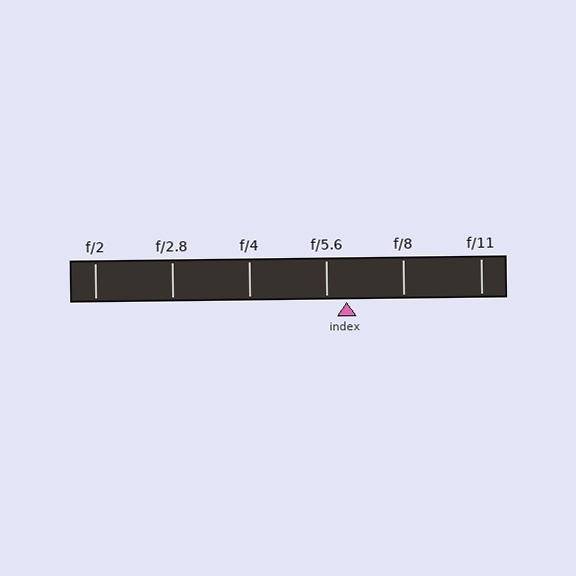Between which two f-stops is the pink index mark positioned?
The index mark is between f/5.6 and f/8.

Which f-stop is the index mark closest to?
The index mark is closest to f/5.6.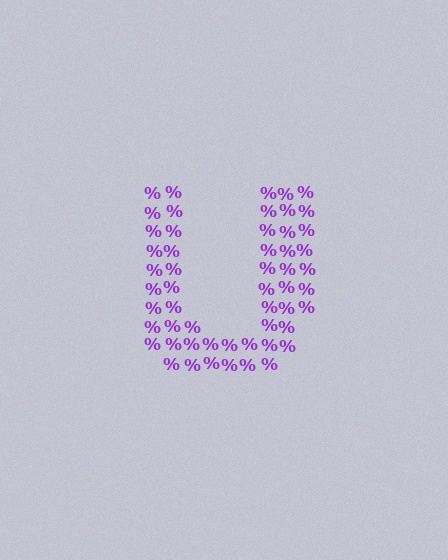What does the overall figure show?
The overall figure shows the letter U.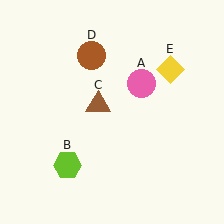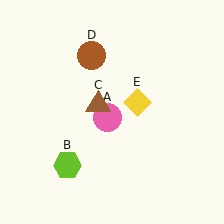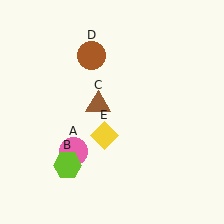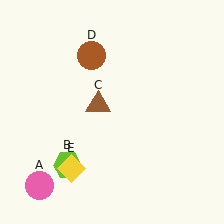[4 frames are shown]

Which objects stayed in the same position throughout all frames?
Lime hexagon (object B) and brown triangle (object C) and brown circle (object D) remained stationary.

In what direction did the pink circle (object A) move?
The pink circle (object A) moved down and to the left.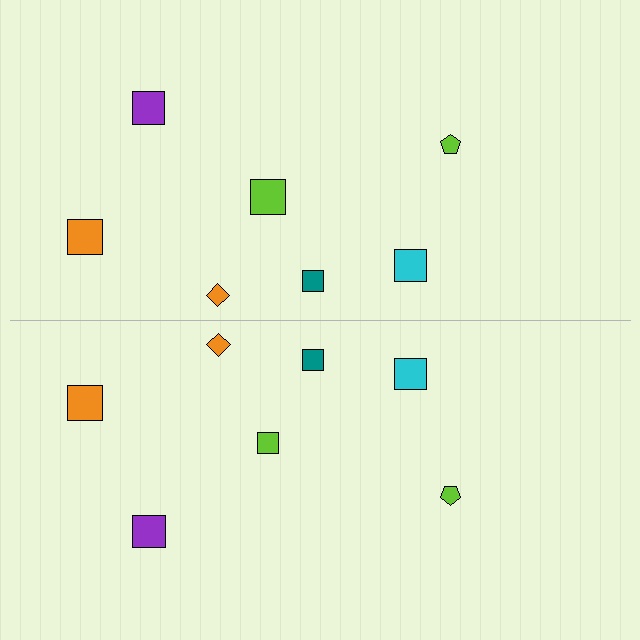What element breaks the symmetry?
The lime square on the bottom side has a different size than its mirror counterpart.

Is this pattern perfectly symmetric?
No, the pattern is not perfectly symmetric. The lime square on the bottom side has a different size than its mirror counterpart.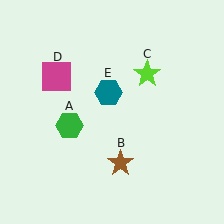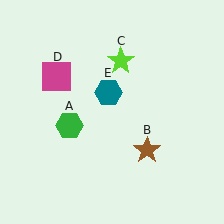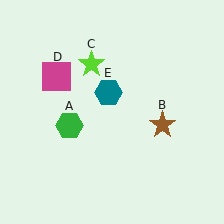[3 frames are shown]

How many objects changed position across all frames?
2 objects changed position: brown star (object B), lime star (object C).